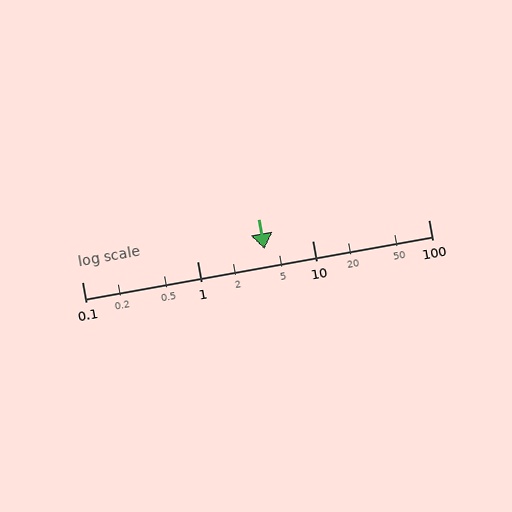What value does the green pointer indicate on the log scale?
The pointer indicates approximately 3.8.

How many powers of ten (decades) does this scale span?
The scale spans 3 decades, from 0.1 to 100.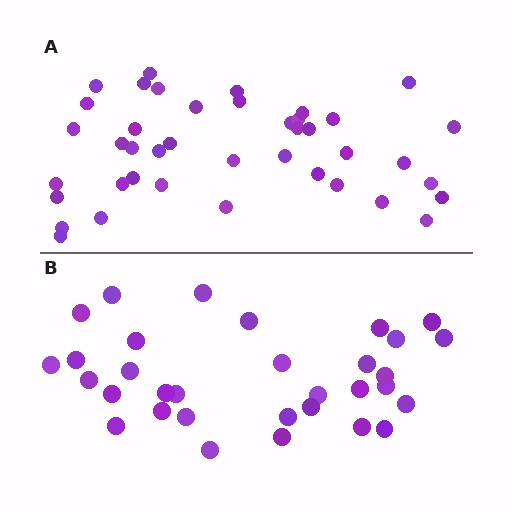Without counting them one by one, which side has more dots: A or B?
Region A (the top region) has more dots.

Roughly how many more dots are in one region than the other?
Region A has roughly 8 or so more dots than region B.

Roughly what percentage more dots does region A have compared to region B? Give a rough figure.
About 30% more.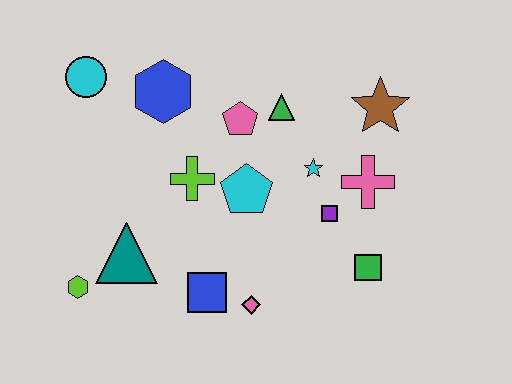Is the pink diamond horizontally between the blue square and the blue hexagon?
No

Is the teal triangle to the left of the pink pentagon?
Yes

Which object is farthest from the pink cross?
The lime hexagon is farthest from the pink cross.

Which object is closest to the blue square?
The pink diamond is closest to the blue square.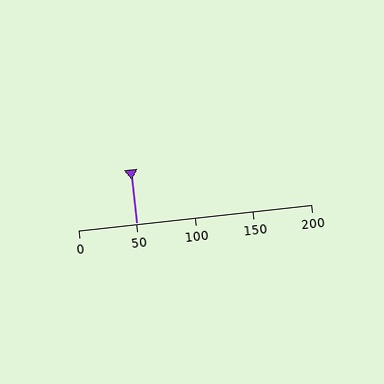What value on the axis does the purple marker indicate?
The marker indicates approximately 50.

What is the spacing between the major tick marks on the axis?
The major ticks are spaced 50 apart.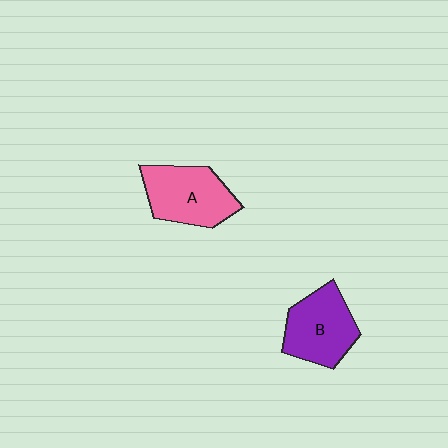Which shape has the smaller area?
Shape B (purple).